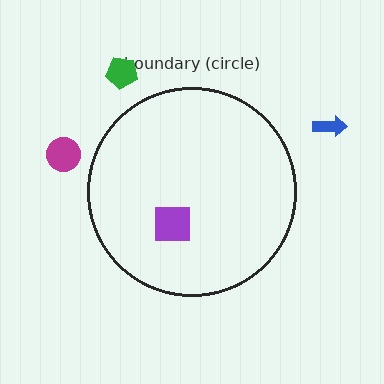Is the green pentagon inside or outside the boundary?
Outside.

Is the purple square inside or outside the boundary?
Inside.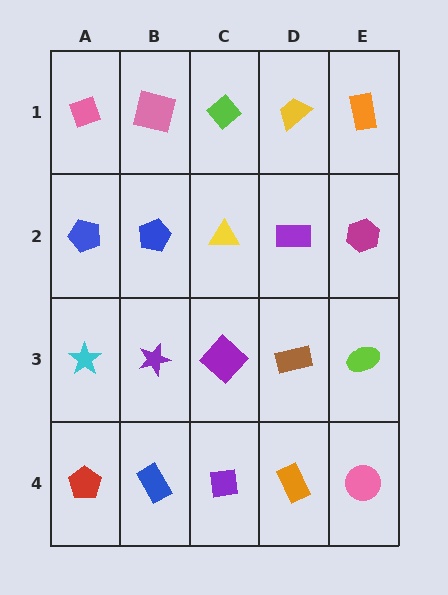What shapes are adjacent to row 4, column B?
A purple star (row 3, column B), a red pentagon (row 4, column A), a purple square (row 4, column C).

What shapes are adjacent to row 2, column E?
An orange rectangle (row 1, column E), a lime ellipse (row 3, column E), a purple rectangle (row 2, column D).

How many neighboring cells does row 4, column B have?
3.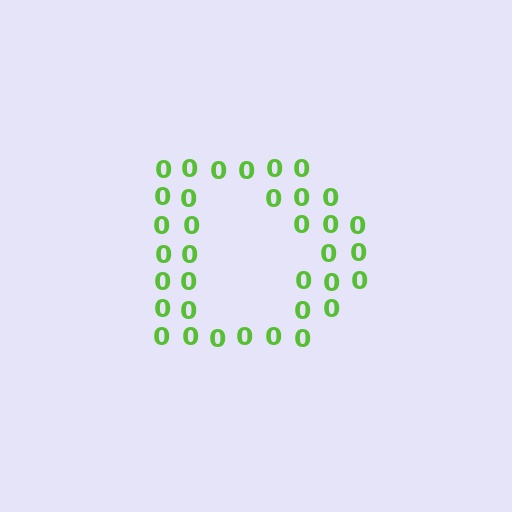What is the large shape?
The large shape is the letter D.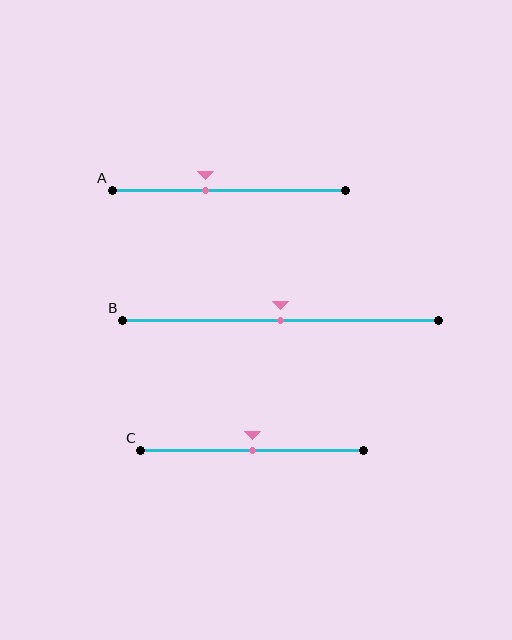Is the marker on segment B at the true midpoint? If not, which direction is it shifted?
Yes, the marker on segment B is at the true midpoint.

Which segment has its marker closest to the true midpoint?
Segment B has its marker closest to the true midpoint.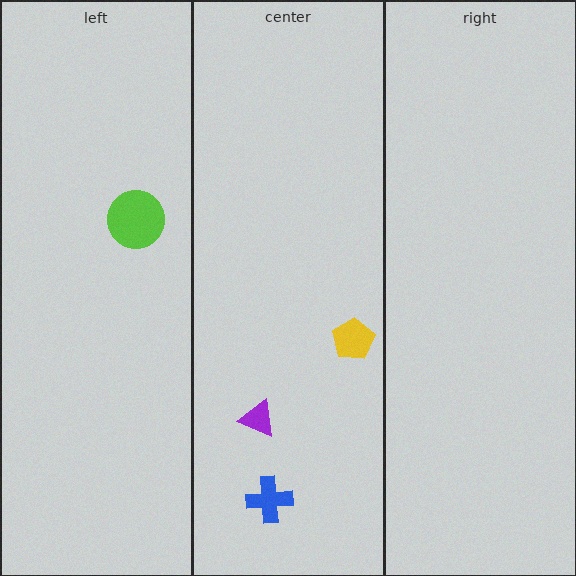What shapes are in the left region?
The lime circle.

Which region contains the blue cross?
The center region.